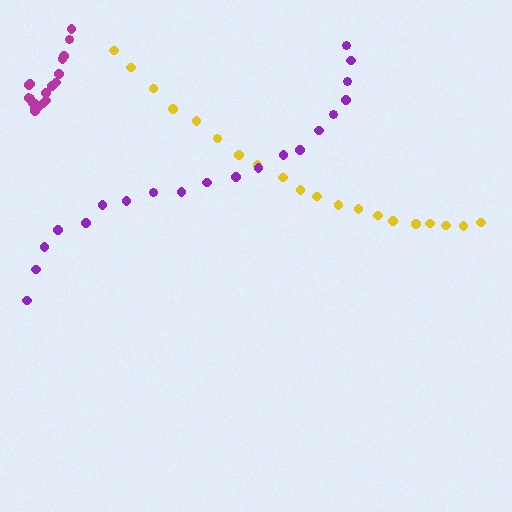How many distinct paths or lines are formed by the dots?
There are 3 distinct paths.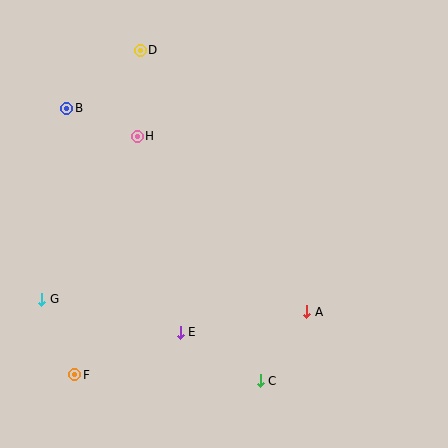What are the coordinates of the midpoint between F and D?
The midpoint between F and D is at (108, 212).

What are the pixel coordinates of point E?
Point E is at (180, 332).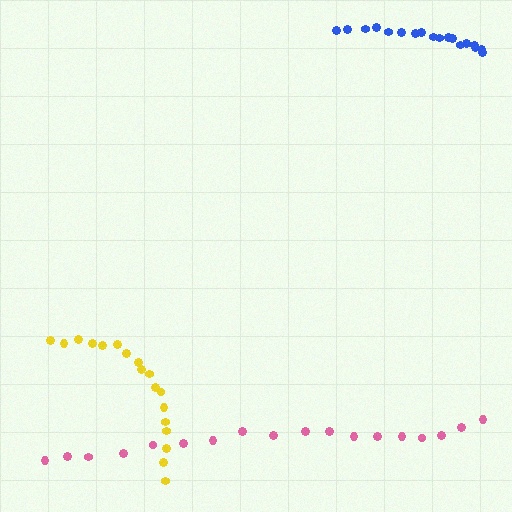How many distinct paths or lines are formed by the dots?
There are 3 distinct paths.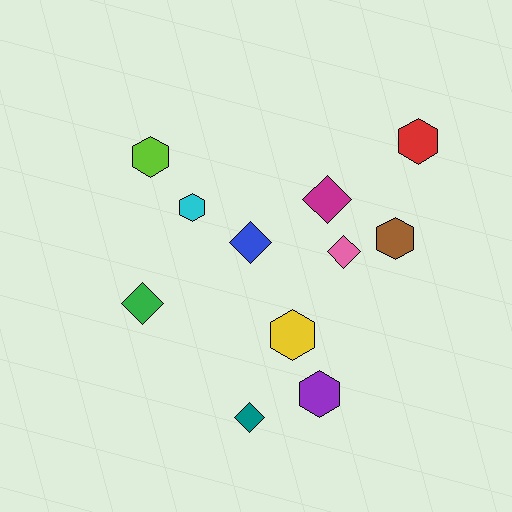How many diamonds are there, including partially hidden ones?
There are 5 diamonds.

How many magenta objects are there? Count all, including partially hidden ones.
There is 1 magenta object.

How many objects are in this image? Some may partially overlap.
There are 11 objects.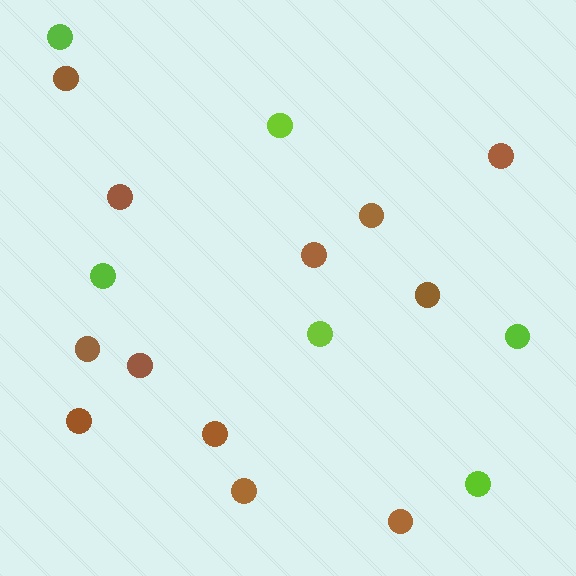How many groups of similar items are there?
There are 2 groups: one group of brown circles (12) and one group of lime circles (6).